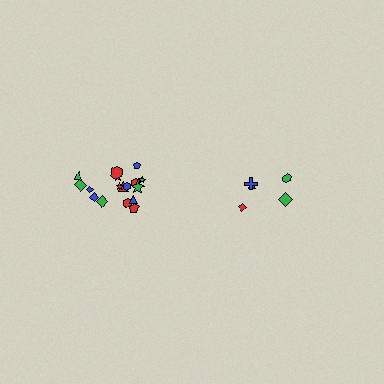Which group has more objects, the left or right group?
The left group.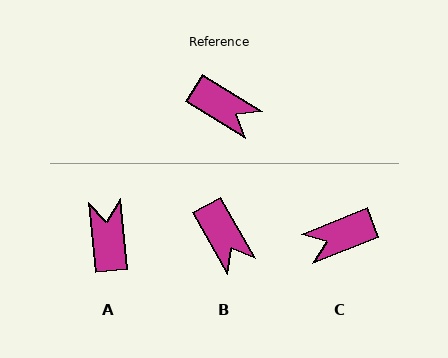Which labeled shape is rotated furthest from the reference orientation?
A, about 127 degrees away.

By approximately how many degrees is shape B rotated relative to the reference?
Approximately 29 degrees clockwise.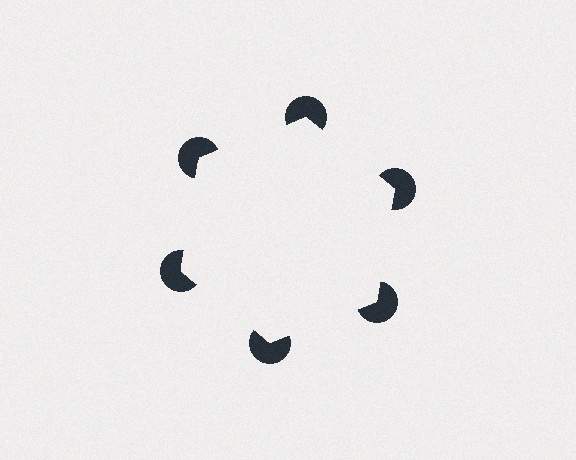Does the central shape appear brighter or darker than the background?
It typically appears slightly brighter than the background, even though no actual brightness change is drawn.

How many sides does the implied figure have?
6 sides.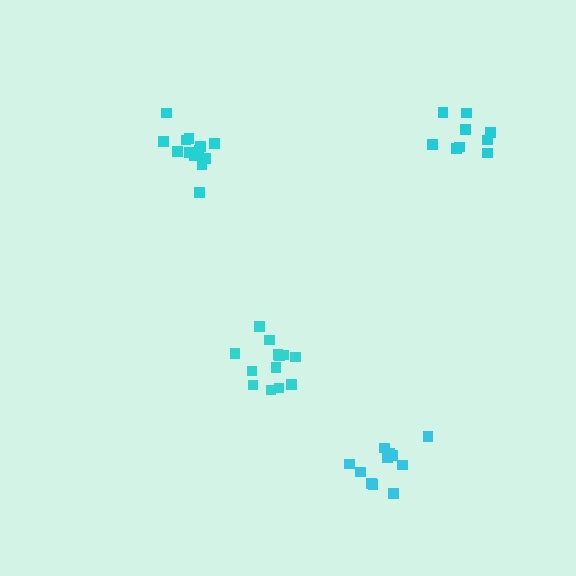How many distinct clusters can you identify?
There are 4 distinct clusters.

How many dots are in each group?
Group 1: 13 dots, Group 2: 11 dots, Group 3: 9 dots, Group 4: 14 dots (47 total).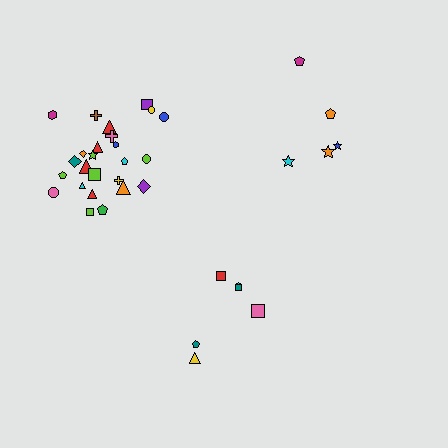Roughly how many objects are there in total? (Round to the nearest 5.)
Roughly 35 objects in total.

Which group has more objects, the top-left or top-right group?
The top-left group.